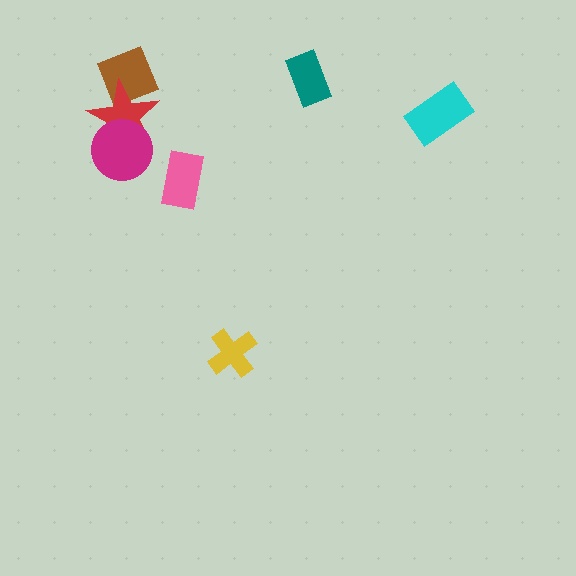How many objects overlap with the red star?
2 objects overlap with the red star.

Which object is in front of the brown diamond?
The red star is in front of the brown diamond.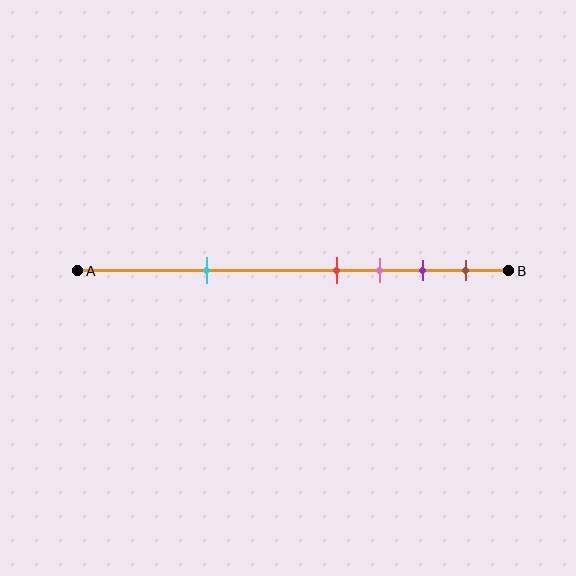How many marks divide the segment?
There are 5 marks dividing the segment.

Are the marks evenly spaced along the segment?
No, the marks are not evenly spaced.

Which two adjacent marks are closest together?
The red and pink marks are the closest adjacent pair.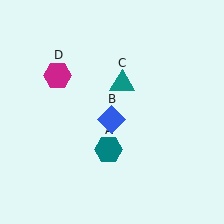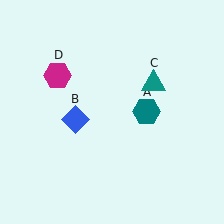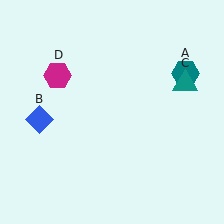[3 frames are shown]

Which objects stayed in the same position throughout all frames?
Magenta hexagon (object D) remained stationary.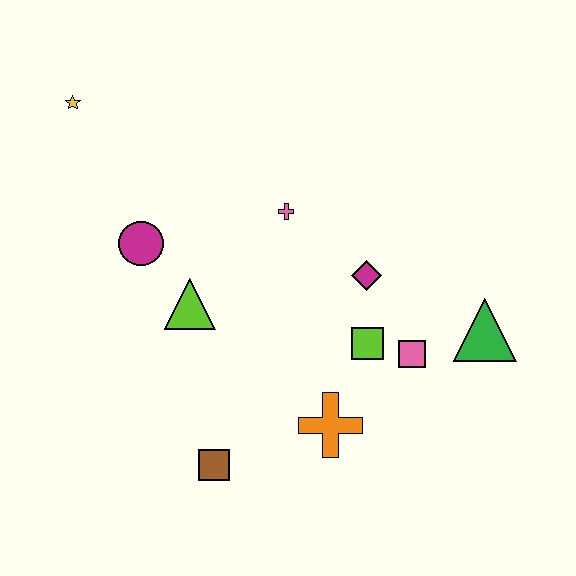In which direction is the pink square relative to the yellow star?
The pink square is to the right of the yellow star.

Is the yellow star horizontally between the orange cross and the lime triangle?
No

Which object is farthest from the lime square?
The yellow star is farthest from the lime square.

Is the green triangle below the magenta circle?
Yes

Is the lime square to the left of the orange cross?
No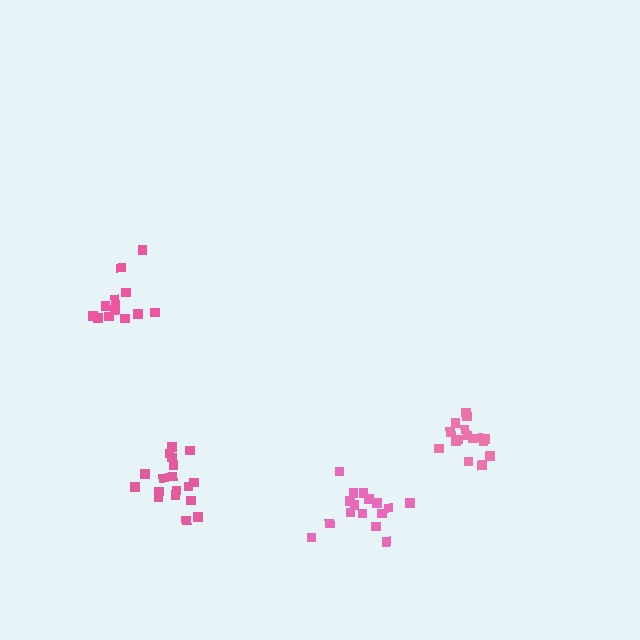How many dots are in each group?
Group 1: 16 dots, Group 2: 12 dots, Group 3: 16 dots, Group 4: 18 dots (62 total).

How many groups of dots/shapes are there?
There are 4 groups.